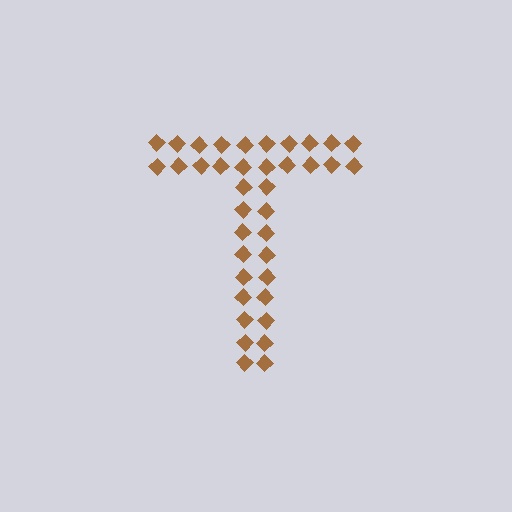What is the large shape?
The large shape is the letter T.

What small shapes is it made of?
It is made of small diamonds.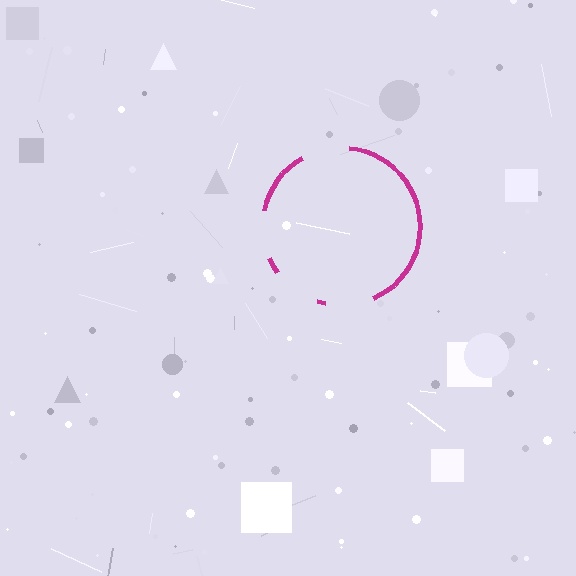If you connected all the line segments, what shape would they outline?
They would outline a circle.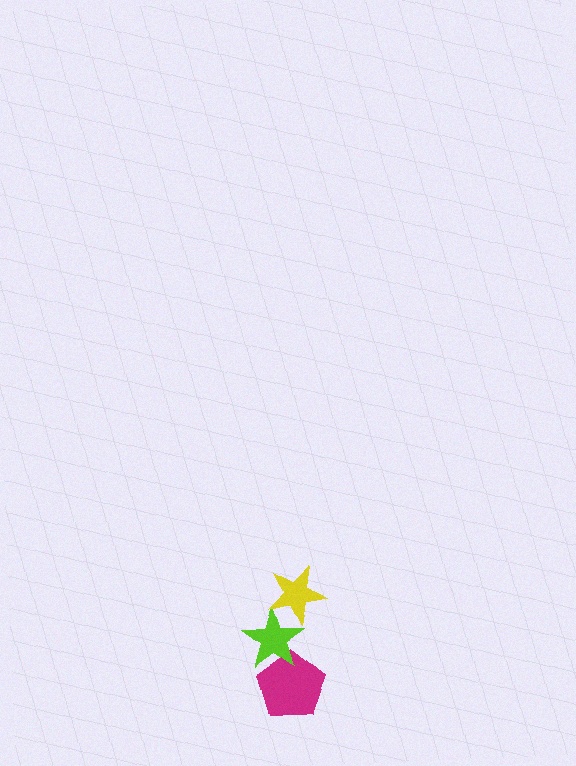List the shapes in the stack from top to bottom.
From top to bottom: the yellow star, the lime star, the magenta pentagon.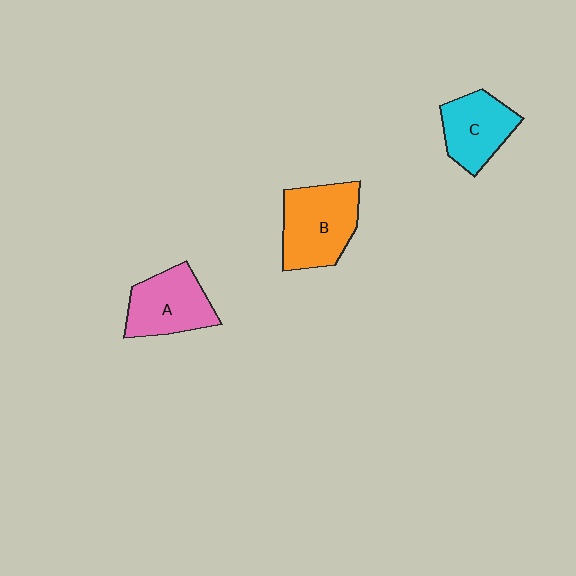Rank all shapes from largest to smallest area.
From largest to smallest: B (orange), A (pink), C (cyan).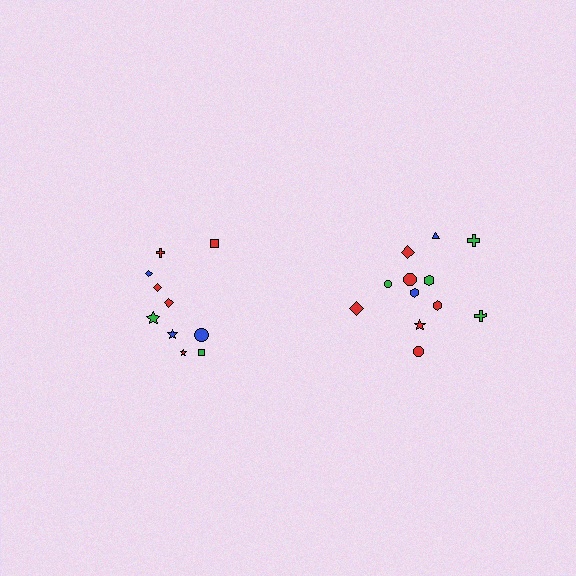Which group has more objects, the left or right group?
The right group.